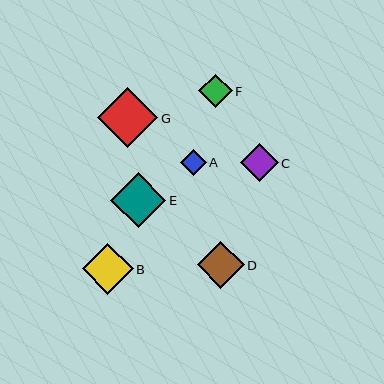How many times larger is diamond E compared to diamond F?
Diamond E is approximately 1.7 times the size of diamond F.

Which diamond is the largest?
Diamond G is the largest with a size of approximately 60 pixels.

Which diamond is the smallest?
Diamond A is the smallest with a size of approximately 26 pixels.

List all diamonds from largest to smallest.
From largest to smallest: G, E, B, D, C, F, A.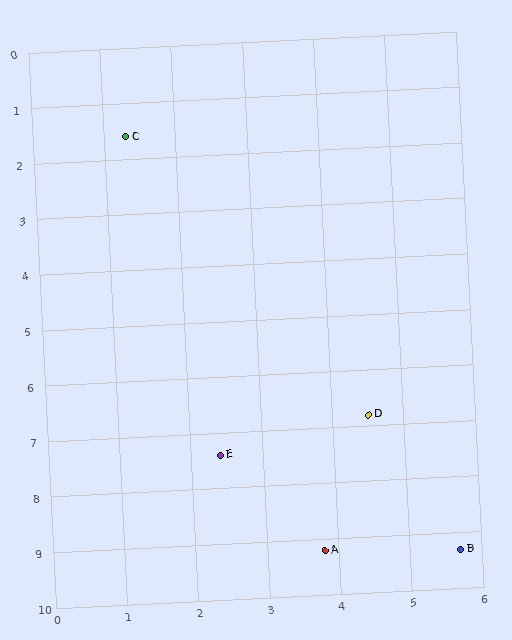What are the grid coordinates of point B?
Point B is at approximately (5.7, 9.3).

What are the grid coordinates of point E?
Point E is at approximately (2.4, 7.4).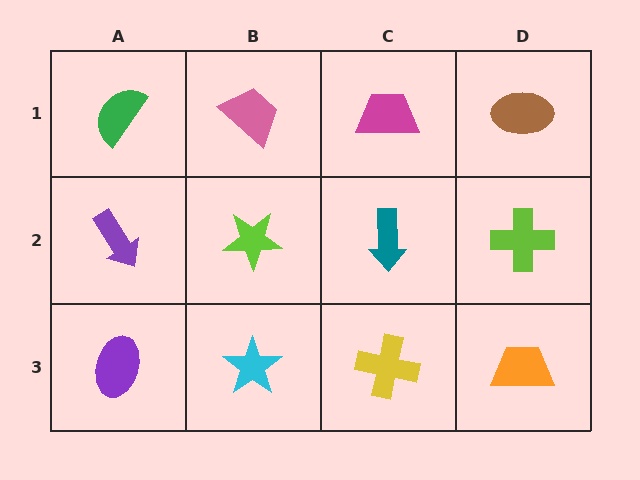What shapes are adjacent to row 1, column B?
A lime star (row 2, column B), a green semicircle (row 1, column A), a magenta trapezoid (row 1, column C).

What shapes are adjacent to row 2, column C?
A magenta trapezoid (row 1, column C), a yellow cross (row 3, column C), a lime star (row 2, column B), a lime cross (row 2, column D).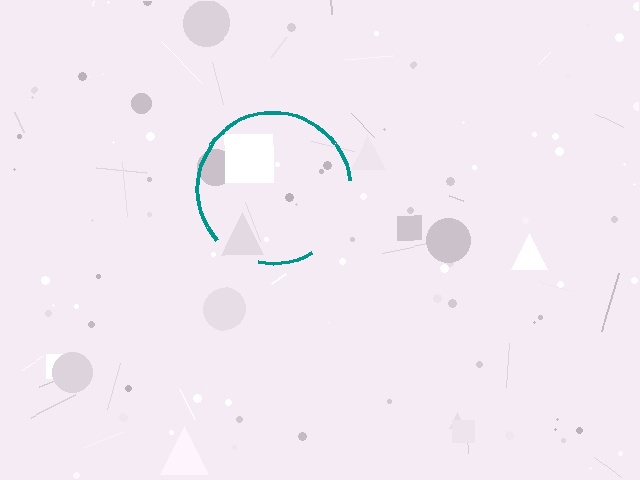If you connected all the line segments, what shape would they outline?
They would outline a circle.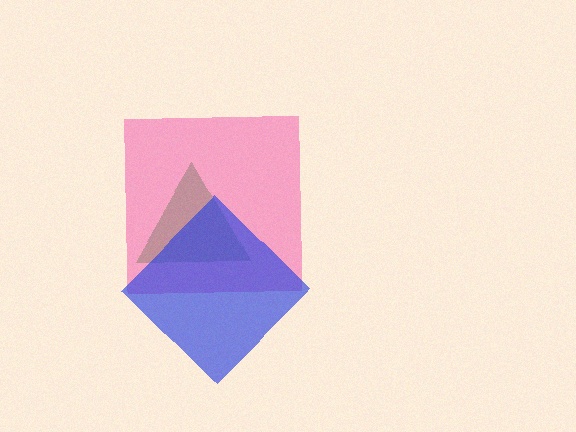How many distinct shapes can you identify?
There are 3 distinct shapes: a green triangle, a pink square, a blue diamond.